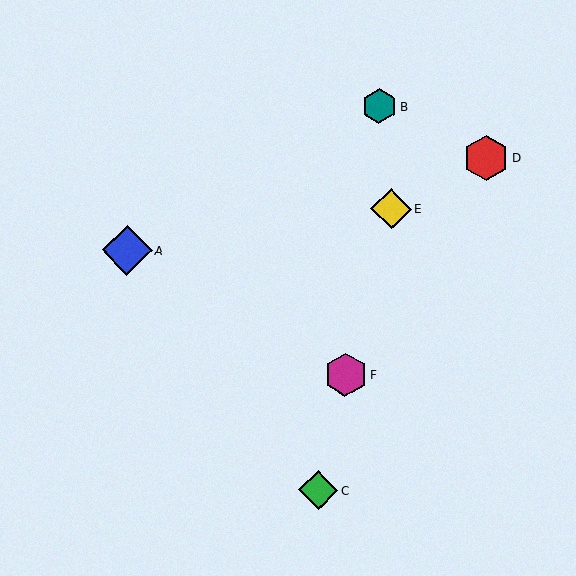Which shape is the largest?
The blue diamond (labeled A) is the largest.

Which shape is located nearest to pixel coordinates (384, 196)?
The yellow diamond (labeled E) at (391, 209) is nearest to that location.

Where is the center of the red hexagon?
The center of the red hexagon is at (486, 158).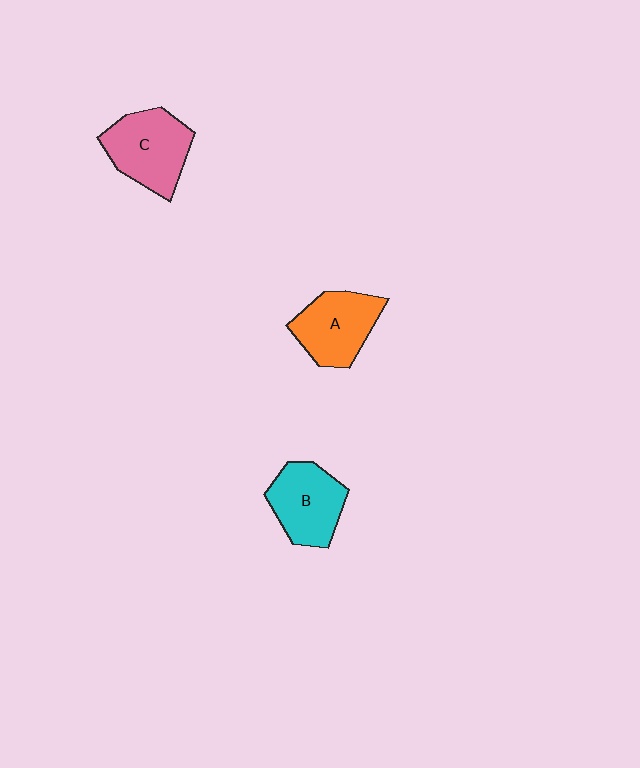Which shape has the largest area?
Shape C (pink).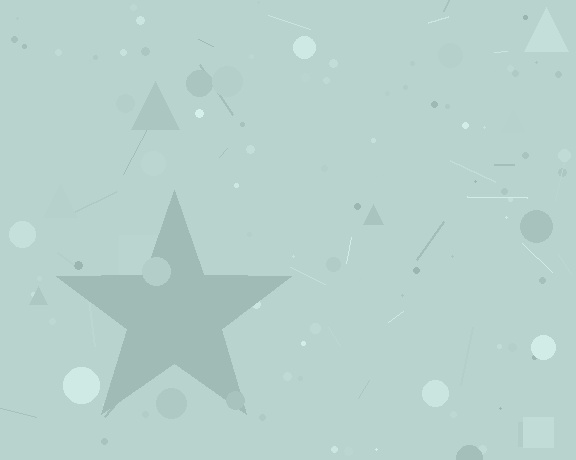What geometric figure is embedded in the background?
A star is embedded in the background.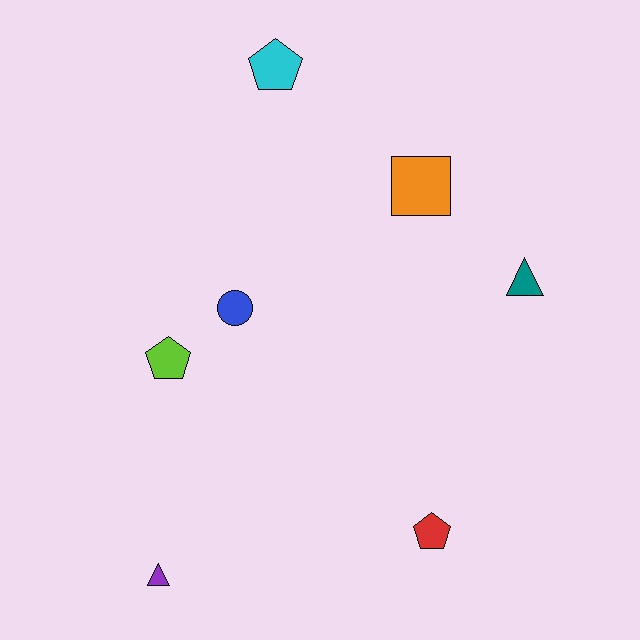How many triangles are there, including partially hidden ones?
There are 2 triangles.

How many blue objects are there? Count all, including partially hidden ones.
There is 1 blue object.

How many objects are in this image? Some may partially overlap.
There are 7 objects.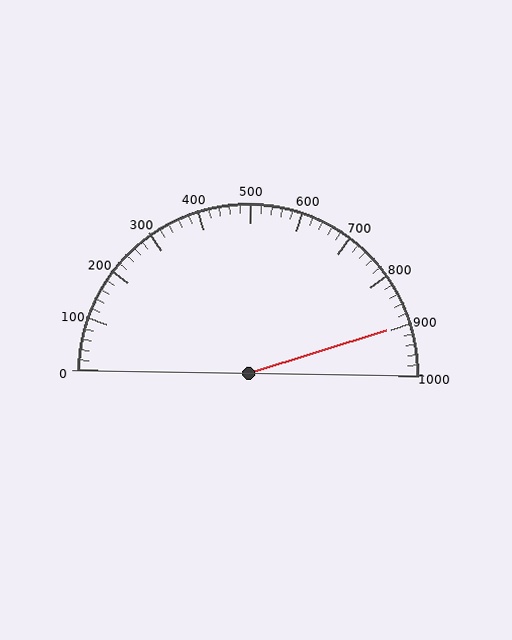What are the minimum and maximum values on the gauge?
The gauge ranges from 0 to 1000.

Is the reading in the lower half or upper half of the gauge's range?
The reading is in the upper half of the range (0 to 1000).